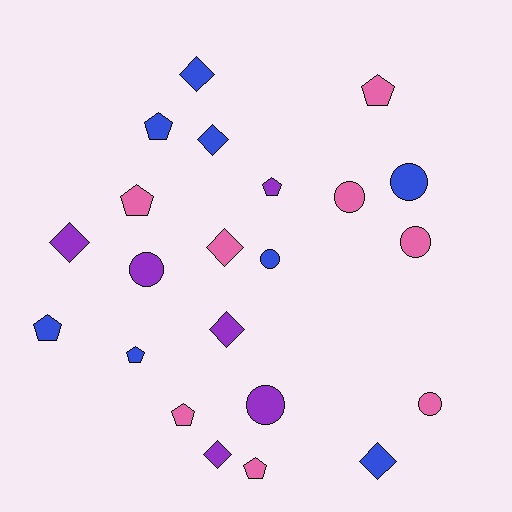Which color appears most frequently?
Pink, with 8 objects.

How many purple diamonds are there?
There are 3 purple diamonds.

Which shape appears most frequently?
Pentagon, with 8 objects.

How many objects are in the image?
There are 22 objects.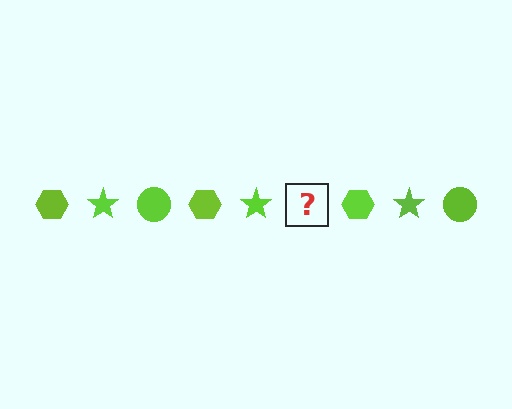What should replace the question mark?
The question mark should be replaced with a lime circle.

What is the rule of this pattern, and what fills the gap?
The rule is that the pattern cycles through hexagon, star, circle shapes in lime. The gap should be filled with a lime circle.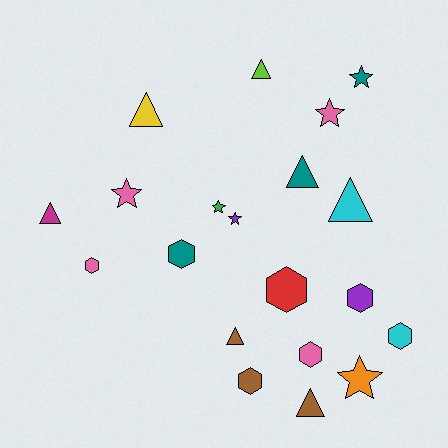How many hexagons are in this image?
There are 7 hexagons.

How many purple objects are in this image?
There are 2 purple objects.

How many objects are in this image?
There are 20 objects.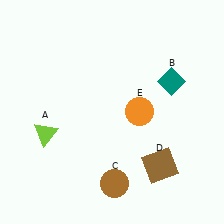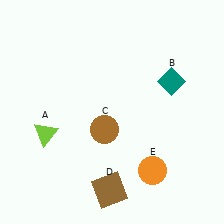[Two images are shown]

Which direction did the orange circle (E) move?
The orange circle (E) moved down.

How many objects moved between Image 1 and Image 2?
3 objects moved between the two images.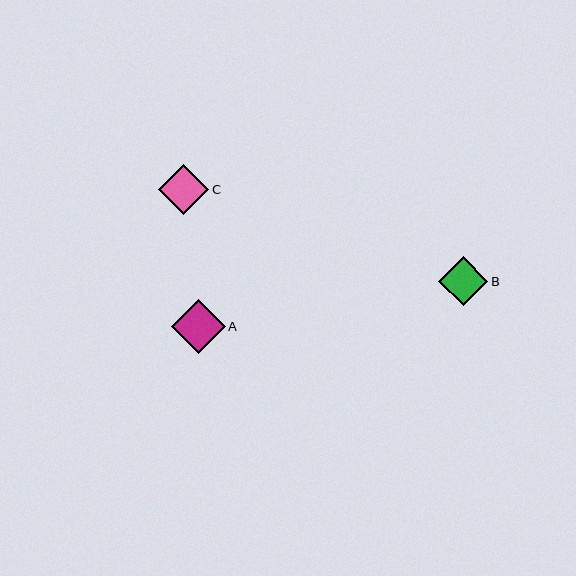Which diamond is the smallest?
Diamond B is the smallest with a size of approximately 49 pixels.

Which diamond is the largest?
Diamond A is the largest with a size of approximately 54 pixels.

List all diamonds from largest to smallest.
From largest to smallest: A, C, B.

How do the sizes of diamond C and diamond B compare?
Diamond C and diamond B are approximately the same size.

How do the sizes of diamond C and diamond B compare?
Diamond C and diamond B are approximately the same size.